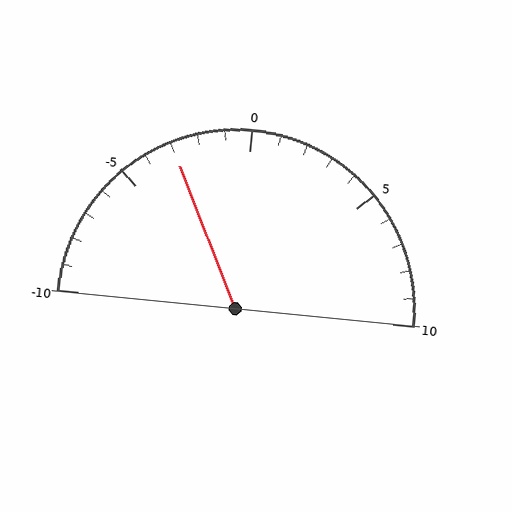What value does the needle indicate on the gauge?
The needle indicates approximately -3.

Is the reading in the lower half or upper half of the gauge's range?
The reading is in the lower half of the range (-10 to 10).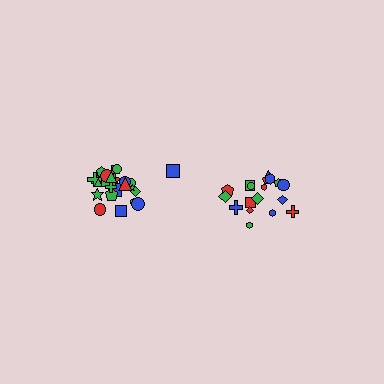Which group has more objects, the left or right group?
The left group.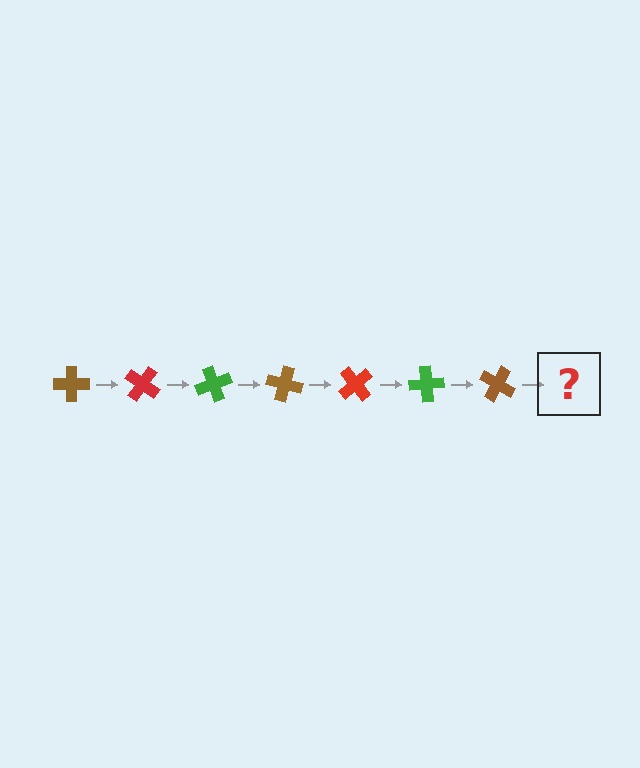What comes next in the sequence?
The next element should be a red cross, rotated 245 degrees from the start.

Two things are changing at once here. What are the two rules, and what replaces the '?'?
The two rules are that it rotates 35 degrees each step and the color cycles through brown, red, and green. The '?' should be a red cross, rotated 245 degrees from the start.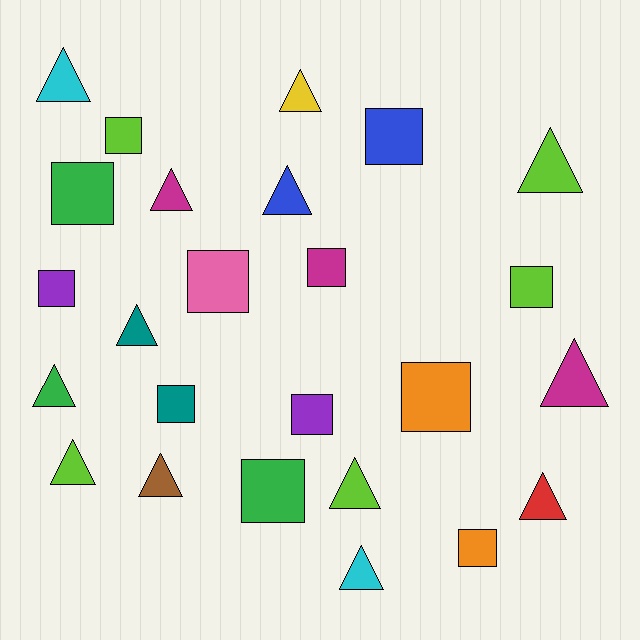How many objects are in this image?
There are 25 objects.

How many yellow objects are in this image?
There is 1 yellow object.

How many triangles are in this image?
There are 13 triangles.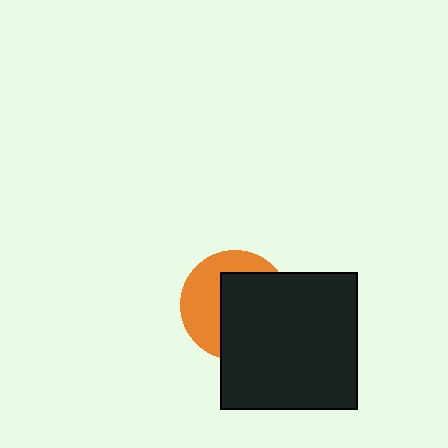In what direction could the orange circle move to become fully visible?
The orange circle could move left. That would shift it out from behind the black square entirely.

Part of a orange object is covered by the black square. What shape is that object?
It is a circle.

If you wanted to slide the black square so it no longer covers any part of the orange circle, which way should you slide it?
Slide it right — that is the most direct way to separate the two shapes.